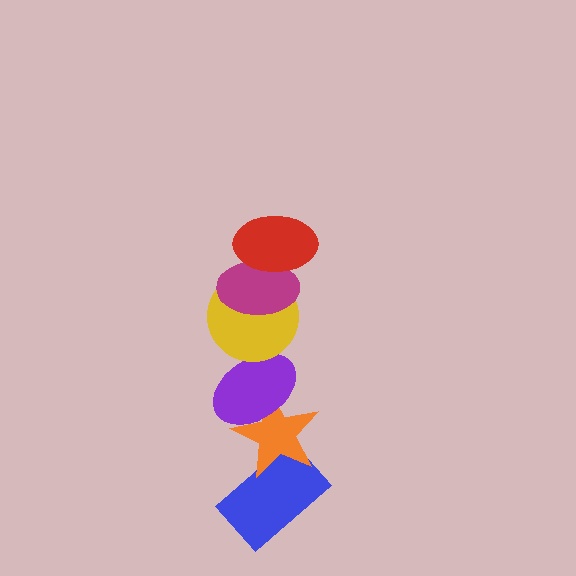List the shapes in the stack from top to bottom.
From top to bottom: the red ellipse, the magenta ellipse, the yellow circle, the purple ellipse, the orange star, the blue rectangle.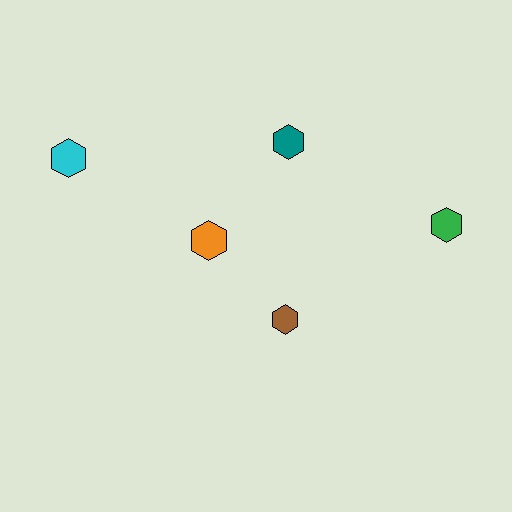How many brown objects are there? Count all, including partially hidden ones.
There is 1 brown object.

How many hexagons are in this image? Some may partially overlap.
There are 5 hexagons.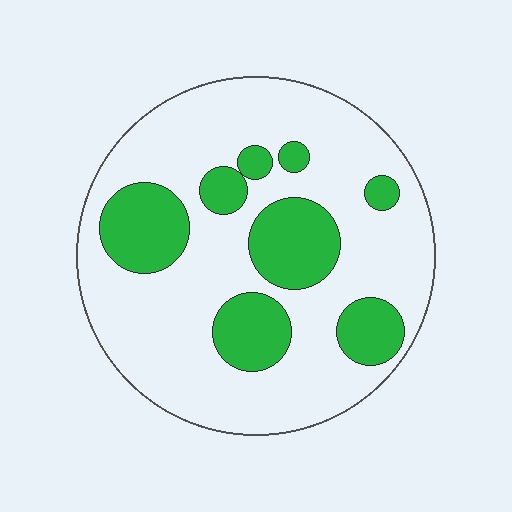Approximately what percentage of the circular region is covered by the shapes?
Approximately 25%.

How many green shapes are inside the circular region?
8.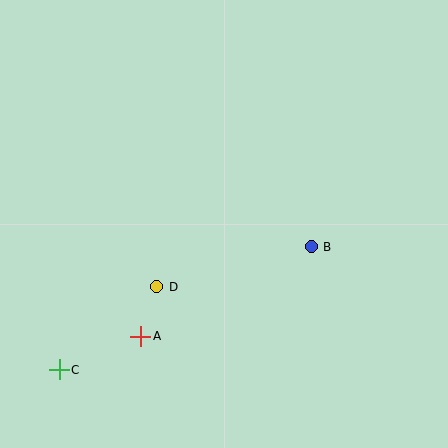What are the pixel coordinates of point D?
Point D is at (157, 287).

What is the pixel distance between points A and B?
The distance between A and B is 193 pixels.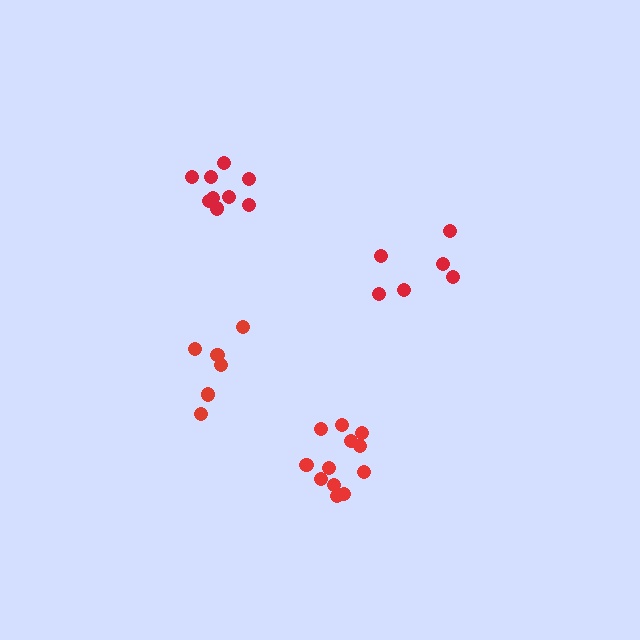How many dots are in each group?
Group 1: 9 dots, Group 2: 12 dots, Group 3: 6 dots, Group 4: 6 dots (33 total).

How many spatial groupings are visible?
There are 4 spatial groupings.